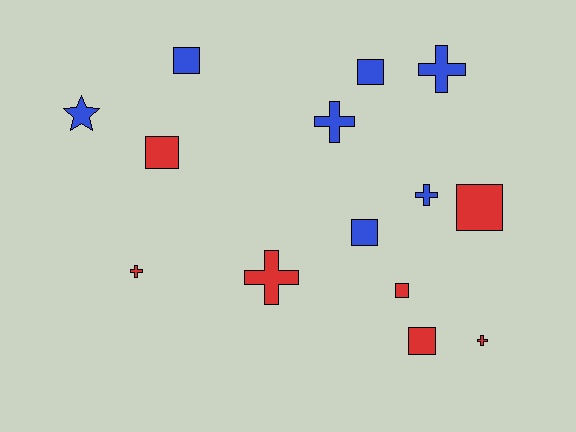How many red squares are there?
There are 4 red squares.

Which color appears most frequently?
Red, with 7 objects.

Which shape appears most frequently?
Square, with 7 objects.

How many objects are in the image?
There are 14 objects.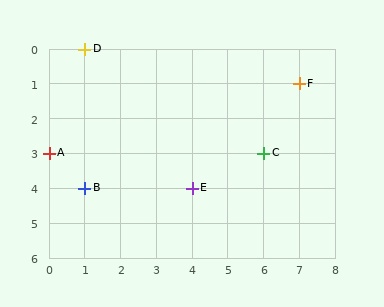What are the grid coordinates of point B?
Point B is at grid coordinates (1, 4).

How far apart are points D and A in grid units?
Points D and A are 1 column and 3 rows apart (about 3.2 grid units diagonally).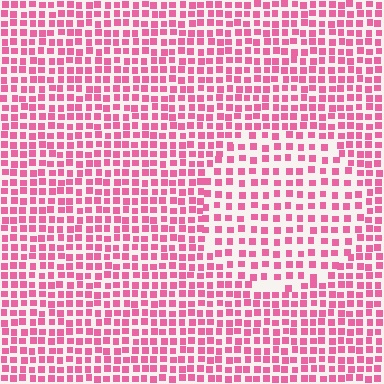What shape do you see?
I see a circle.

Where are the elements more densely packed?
The elements are more densely packed outside the circle boundary.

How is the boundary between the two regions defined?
The boundary is defined by a change in element density (approximately 1.6x ratio). All elements are the same color, size, and shape.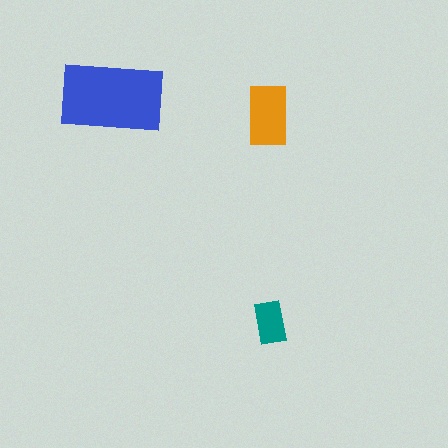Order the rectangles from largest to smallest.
the blue one, the orange one, the teal one.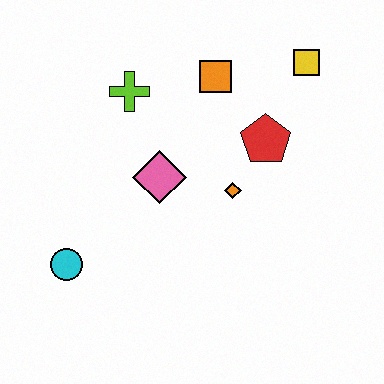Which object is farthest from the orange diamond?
The cyan circle is farthest from the orange diamond.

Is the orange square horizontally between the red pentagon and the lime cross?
Yes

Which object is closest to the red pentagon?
The orange diamond is closest to the red pentagon.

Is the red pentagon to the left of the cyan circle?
No